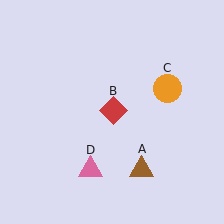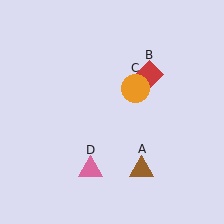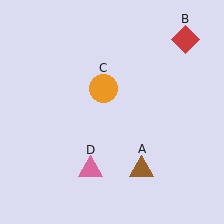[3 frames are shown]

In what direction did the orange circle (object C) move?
The orange circle (object C) moved left.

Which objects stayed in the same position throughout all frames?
Brown triangle (object A) and pink triangle (object D) remained stationary.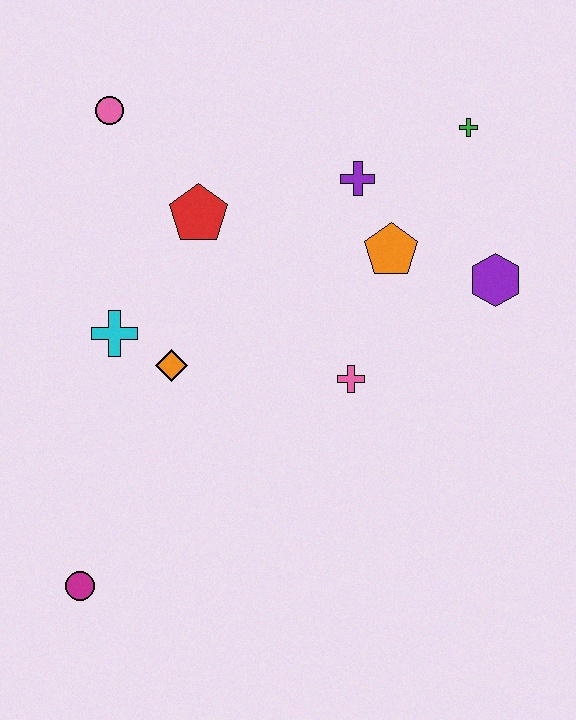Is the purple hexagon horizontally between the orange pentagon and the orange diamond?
No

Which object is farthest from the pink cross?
The pink circle is farthest from the pink cross.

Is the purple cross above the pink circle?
No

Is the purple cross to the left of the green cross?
Yes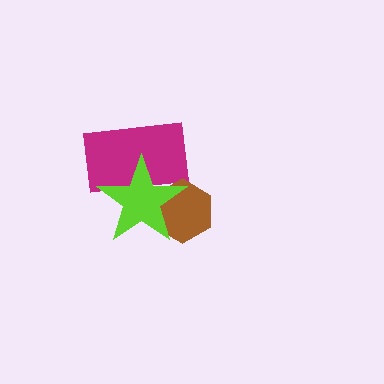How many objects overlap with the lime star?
2 objects overlap with the lime star.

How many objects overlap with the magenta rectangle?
2 objects overlap with the magenta rectangle.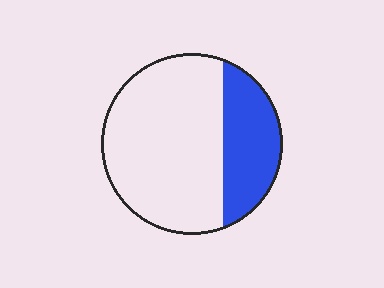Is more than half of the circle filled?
No.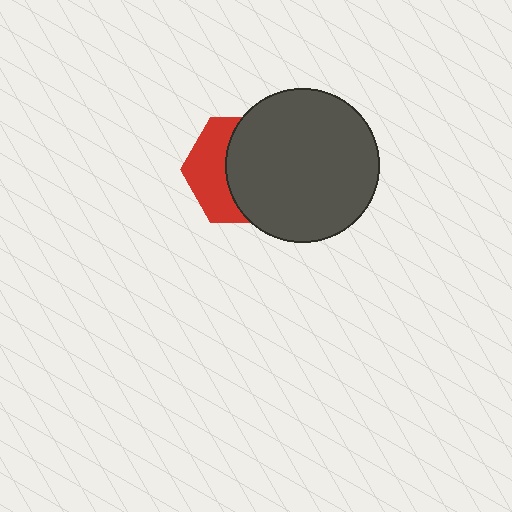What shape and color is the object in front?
The object in front is a dark gray circle.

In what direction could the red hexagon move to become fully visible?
The red hexagon could move left. That would shift it out from behind the dark gray circle entirely.